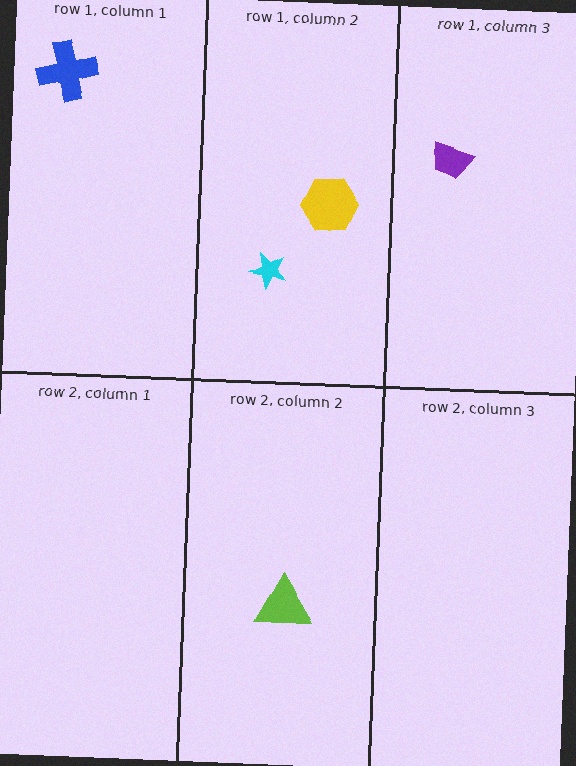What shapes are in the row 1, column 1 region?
The blue cross.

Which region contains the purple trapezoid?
The row 1, column 3 region.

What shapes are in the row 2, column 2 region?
The lime triangle.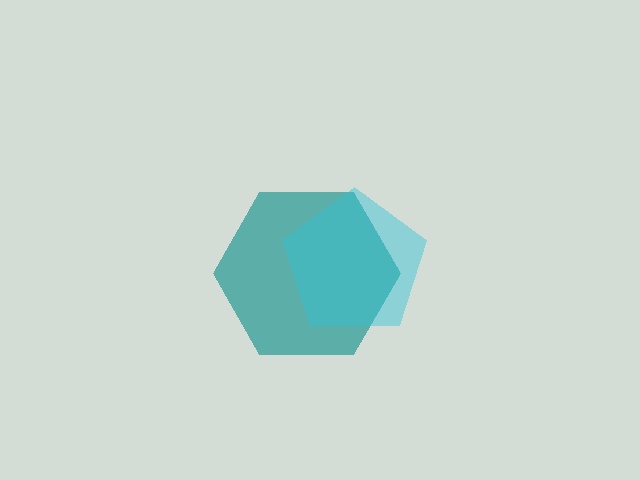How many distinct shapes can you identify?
There are 2 distinct shapes: a teal hexagon, a cyan pentagon.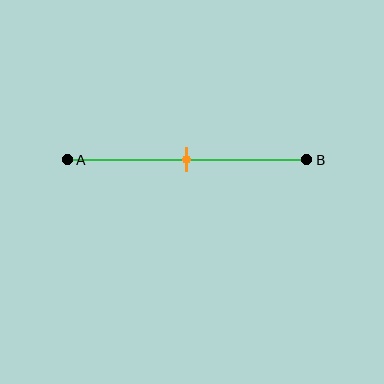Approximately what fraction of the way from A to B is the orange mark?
The orange mark is approximately 50% of the way from A to B.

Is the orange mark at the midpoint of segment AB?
Yes, the mark is approximately at the midpoint.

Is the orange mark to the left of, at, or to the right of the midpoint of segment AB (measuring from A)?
The orange mark is approximately at the midpoint of segment AB.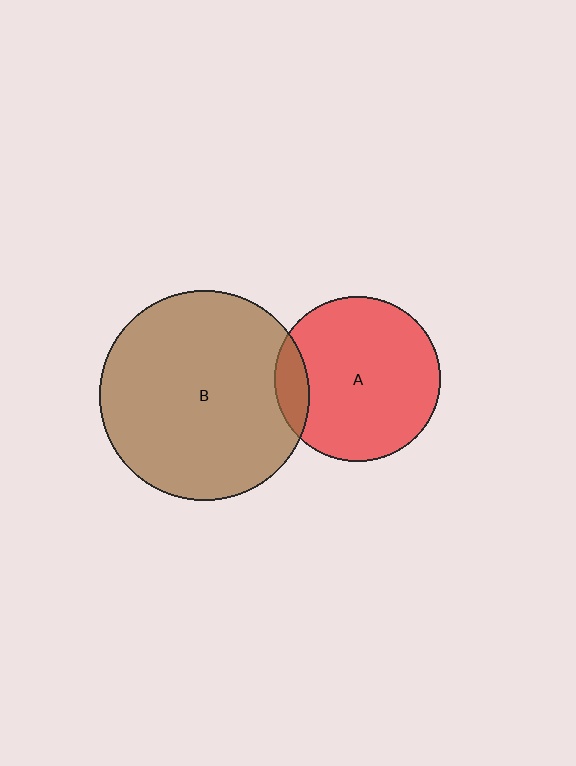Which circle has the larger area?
Circle B (brown).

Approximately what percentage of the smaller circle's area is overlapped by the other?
Approximately 10%.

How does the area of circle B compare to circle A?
Approximately 1.6 times.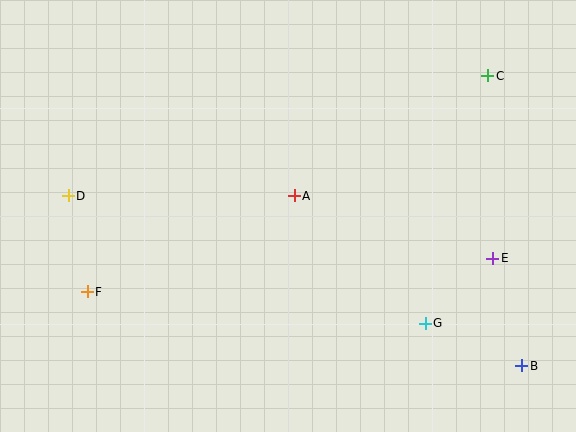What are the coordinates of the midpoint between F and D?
The midpoint between F and D is at (78, 244).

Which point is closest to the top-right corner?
Point C is closest to the top-right corner.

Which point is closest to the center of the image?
Point A at (294, 196) is closest to the center.